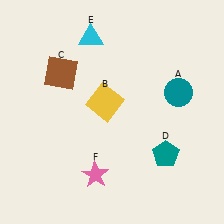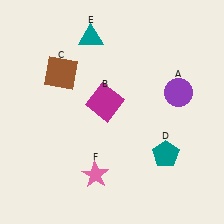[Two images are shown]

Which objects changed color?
A changed from teal to purple. B changed from yellow to magenta. E changed from cyan to teal.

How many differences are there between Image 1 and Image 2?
There are 3 differences between the two images.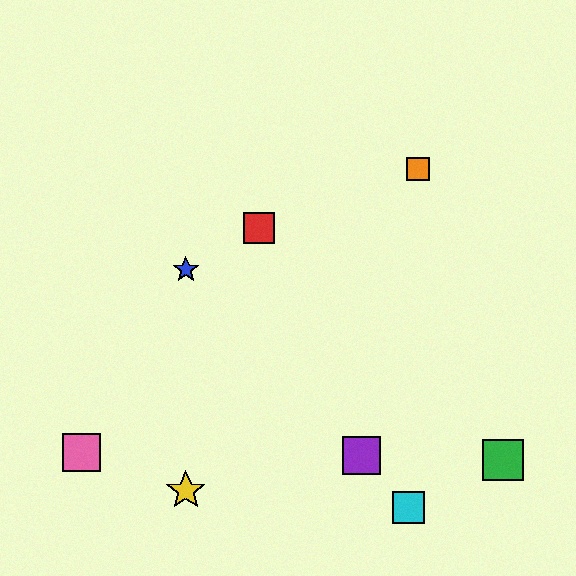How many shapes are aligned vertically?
2 shapes (the blue star, the yellow star) are aligned vertically.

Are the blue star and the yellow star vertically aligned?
Yes, both are at x≈186.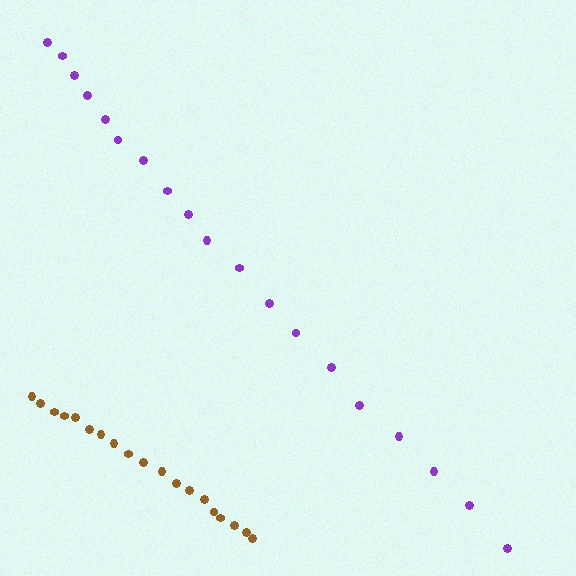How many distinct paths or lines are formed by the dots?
There are 2 distinct paths.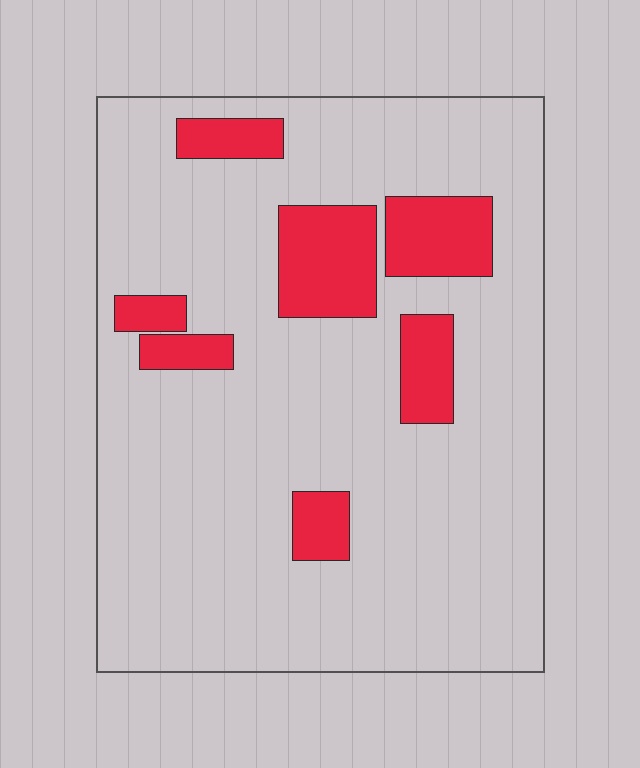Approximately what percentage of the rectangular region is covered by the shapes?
Approximately 15%.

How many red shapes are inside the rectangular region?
7.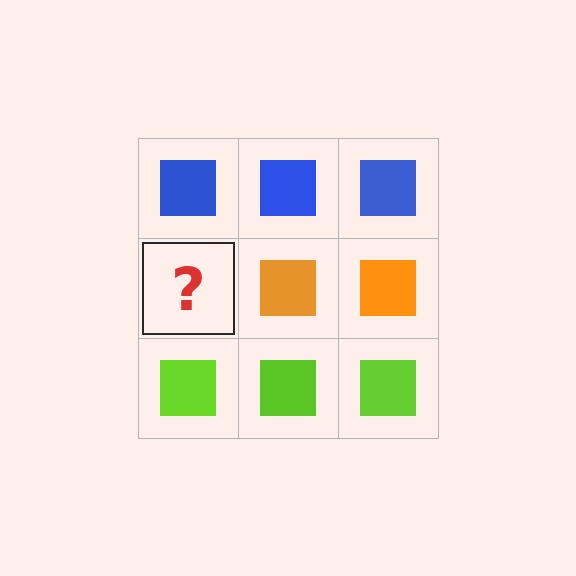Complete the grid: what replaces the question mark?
The question mark should be replaced with an orange square.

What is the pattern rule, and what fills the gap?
The rule is that each row has a consistent color. The gap should be filled with an orange square.